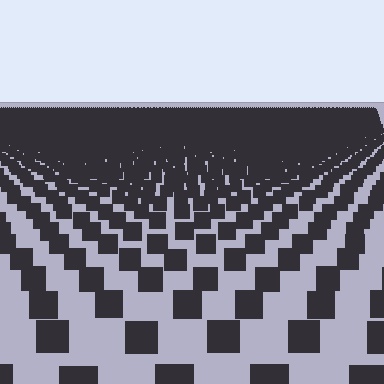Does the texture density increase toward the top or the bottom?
Density increases toward the top.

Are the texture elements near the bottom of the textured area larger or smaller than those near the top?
Larger. Near the bottom, elements are closer to the viewer and appear at a bigger on-screen size.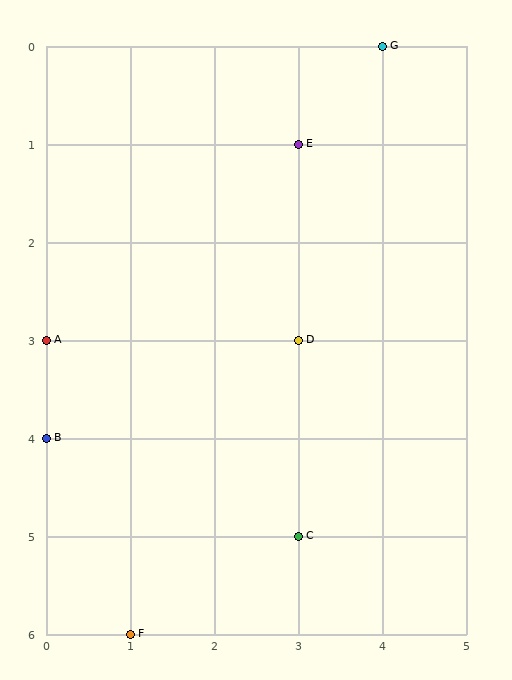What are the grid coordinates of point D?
Point D is at grid coordinates (3, 3).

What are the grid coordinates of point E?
Point E is at grid coordinates (3, 1).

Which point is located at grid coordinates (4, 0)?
Point G is at (4, 0).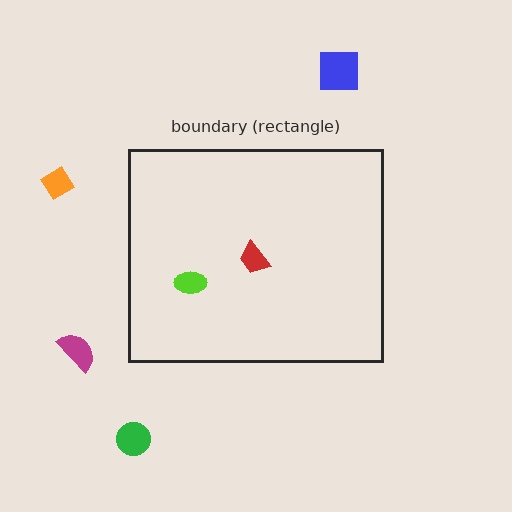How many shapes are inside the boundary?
2 inside, 4 outside.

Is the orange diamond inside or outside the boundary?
Outside.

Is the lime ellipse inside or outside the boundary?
Inside.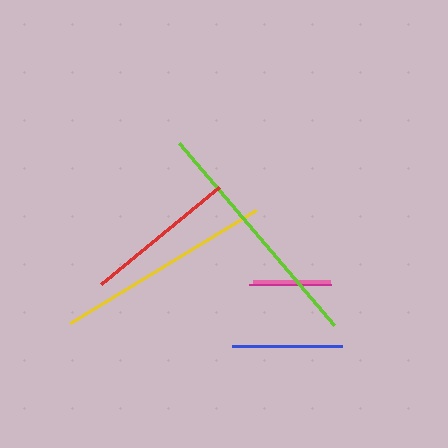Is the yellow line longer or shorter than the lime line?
The lime line is longer than the yellow line.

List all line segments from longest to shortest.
From longest to shortest: lime, yellow, red, blue, magenta, pink.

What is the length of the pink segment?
The pink segment is approximately 78 pixels long.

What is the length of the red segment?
The red segment is approximately 153 pixels long.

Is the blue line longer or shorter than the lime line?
The lime line is longer than the blue line.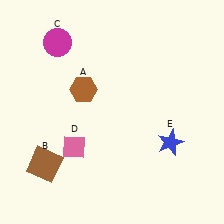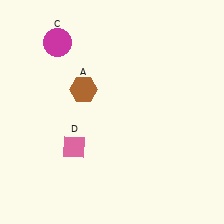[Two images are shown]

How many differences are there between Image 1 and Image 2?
There are 2 differences between the two images.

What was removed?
The blue star (E), the brown square (B) were removed in Image 2.